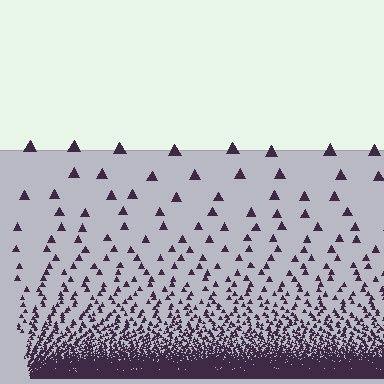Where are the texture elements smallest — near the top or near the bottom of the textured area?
Near the bottom.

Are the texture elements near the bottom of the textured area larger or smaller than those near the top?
Smaller. The gradient is inverted — elements near the bottom are smaller and denser.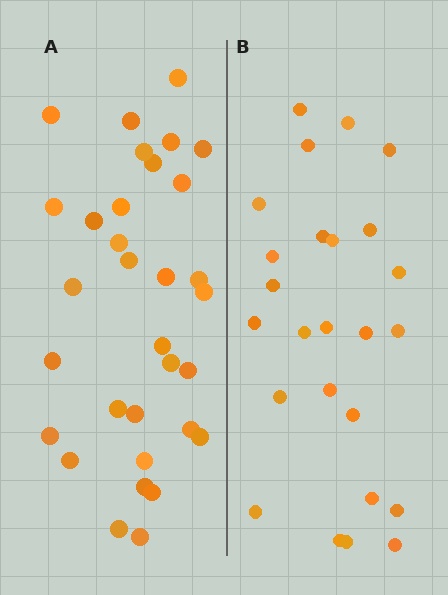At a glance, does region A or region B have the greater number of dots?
Region A (the left region) has more dots.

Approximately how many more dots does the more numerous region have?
Region A has roughly 8 or so more dots than region B.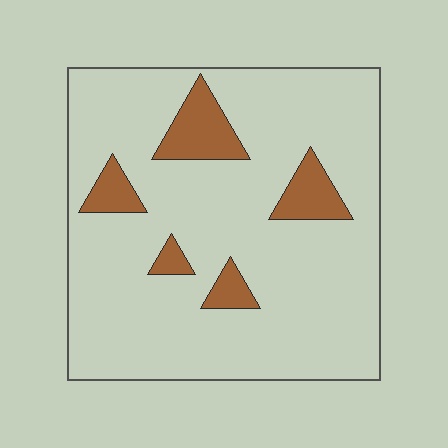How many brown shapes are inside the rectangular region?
5.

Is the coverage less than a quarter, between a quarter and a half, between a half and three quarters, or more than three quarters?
Less than a quarter.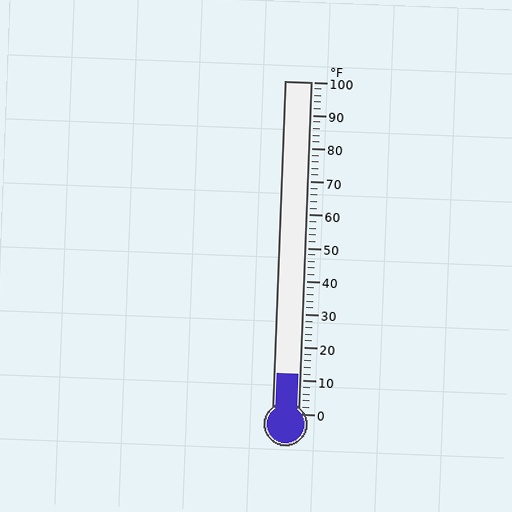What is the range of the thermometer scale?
The thermometer scale ranges from 0°F to 100°F.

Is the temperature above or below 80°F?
The temperature is below 80°F.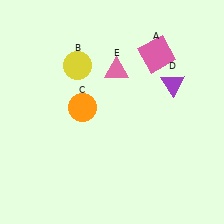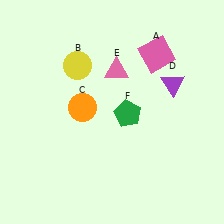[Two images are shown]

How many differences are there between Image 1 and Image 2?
There is 1 difference between the two images.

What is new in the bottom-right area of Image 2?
A green pentagon (F) was added in the bottom-right area of Image 2.